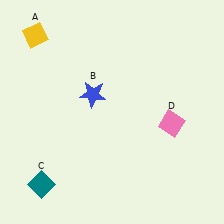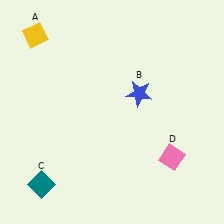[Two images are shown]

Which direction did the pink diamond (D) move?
The pink diamond (D) moved down.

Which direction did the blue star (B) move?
The blue star (B) moved right.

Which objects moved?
The objects that moved are: the blue star (B), the pink diamond (D).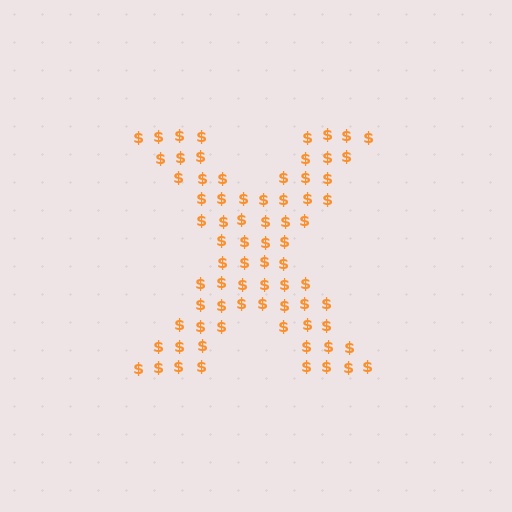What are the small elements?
The small elements are dollar signs.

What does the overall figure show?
The overall figure shows the letter X.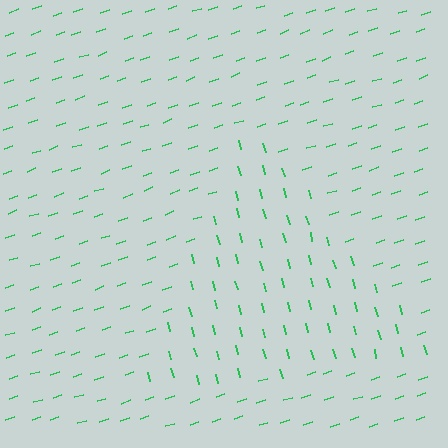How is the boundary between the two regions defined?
The boundary is defined purely by a change in line orientation (approximately 86 degrees difference). All lines are the same color and thickness.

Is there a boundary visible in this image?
Yes, there is a texture boundary formed by a change in line orientation.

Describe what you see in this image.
The image is filled with small green line segments. A triangle region in the image has lines oriented differently from the surrounding lines, creating a visible texture boundary.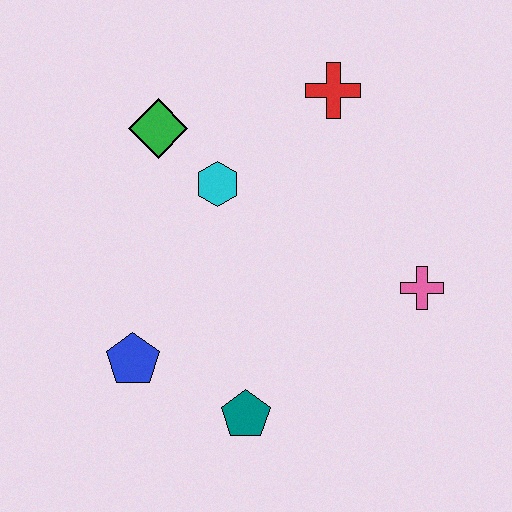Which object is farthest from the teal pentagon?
The red cross is farthest from the teal pentagon.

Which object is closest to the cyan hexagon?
The green diamond is closest to the cyan hexagon.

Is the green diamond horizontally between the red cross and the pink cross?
No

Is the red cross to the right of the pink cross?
No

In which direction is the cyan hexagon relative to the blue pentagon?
The cyan hexagon is above the blue pentagon.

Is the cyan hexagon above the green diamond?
No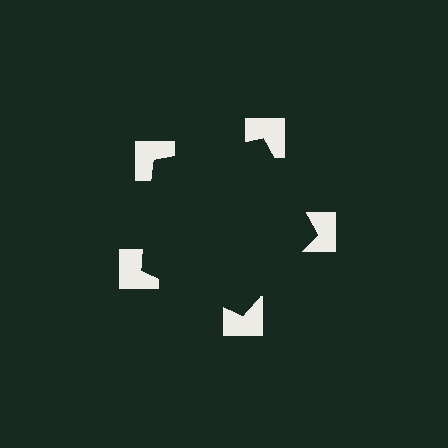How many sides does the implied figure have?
5 sides.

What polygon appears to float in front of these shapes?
An illusory pentagon — its edges are inferred from the aligned wedge cuts in the notched squares, not physically drawn.